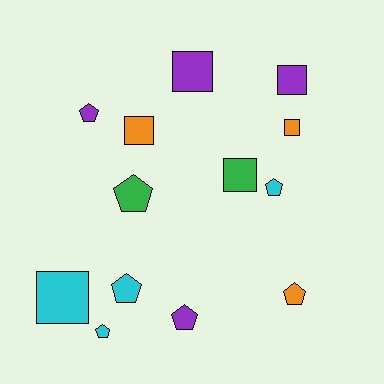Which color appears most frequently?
Purple, with 4 objects.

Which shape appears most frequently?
Pentagon, with 7 objects.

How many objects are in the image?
There are 13 objects.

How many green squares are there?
There is 1 green square.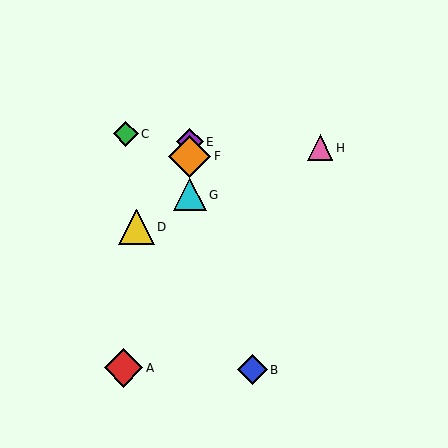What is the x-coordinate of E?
Object E is at x≈190.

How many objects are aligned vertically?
3 objects (E, F, G) are aligned vertically.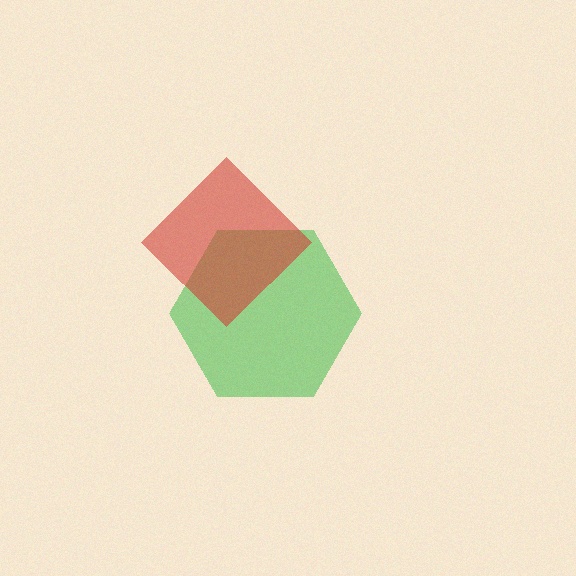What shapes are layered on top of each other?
The layered shapes are: a green hexagon, a red diamond.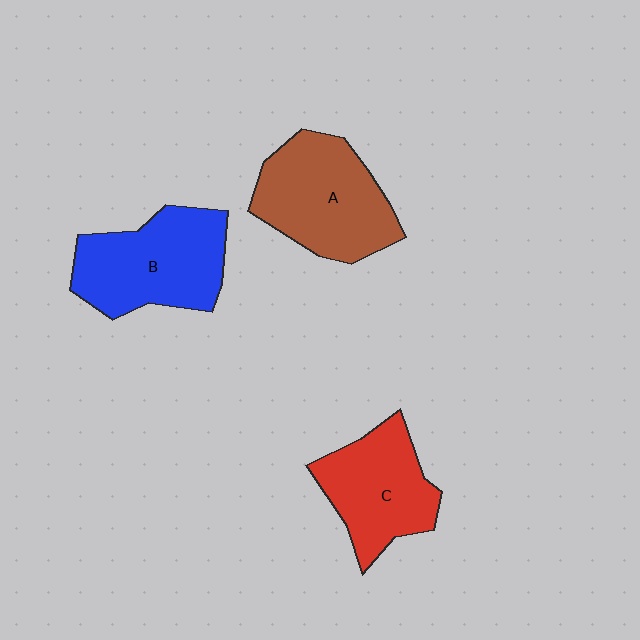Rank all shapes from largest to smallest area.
From largest to smallest: A (brown), B (blue), C (red).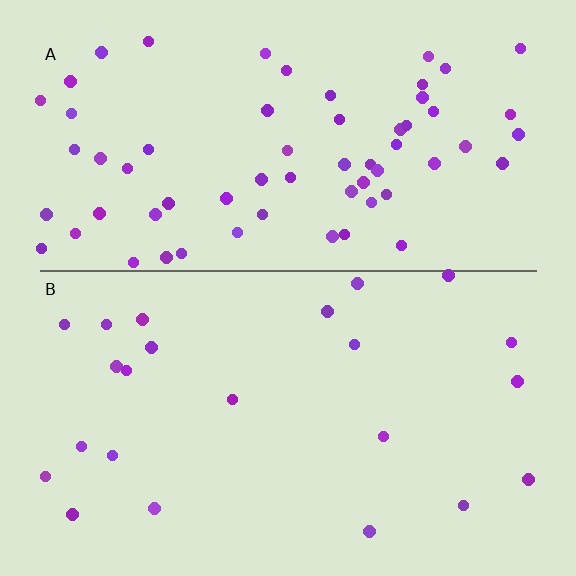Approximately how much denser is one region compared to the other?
Approximately 2.8× — region A over region B.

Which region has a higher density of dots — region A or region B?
A (the top).